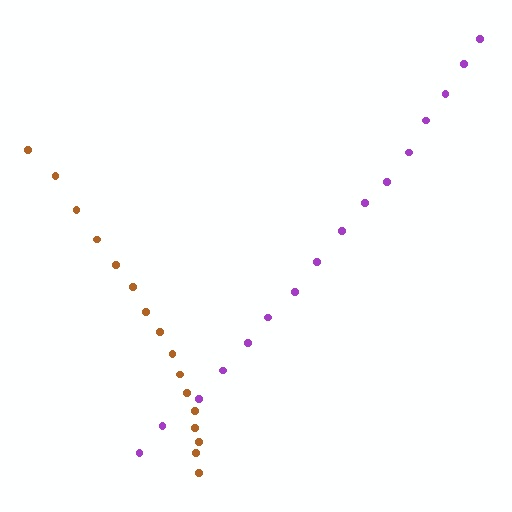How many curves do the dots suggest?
There are 2 distinct paths.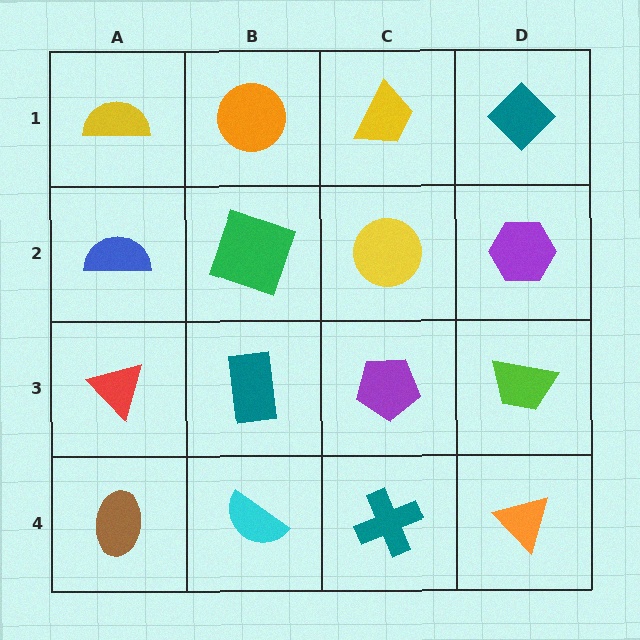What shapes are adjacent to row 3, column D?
A purple hexagon (row 2, column D), an orange triangle (row 4, column D), a purple pentagon (row 3, column C).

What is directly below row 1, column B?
A green square.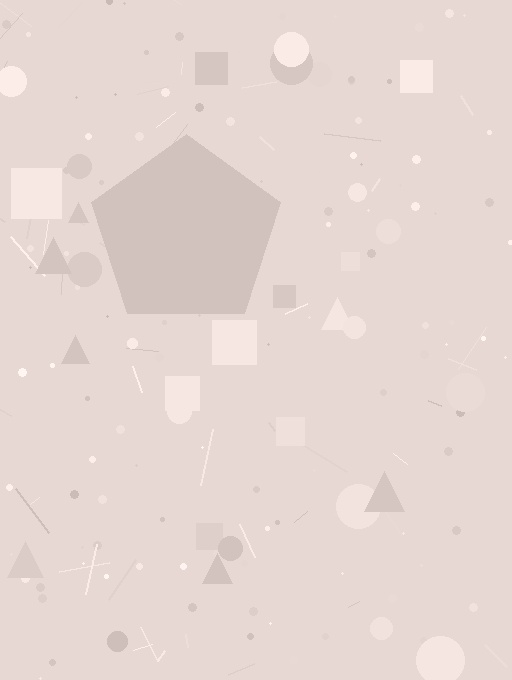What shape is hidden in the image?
A pentagon is hidden in the image.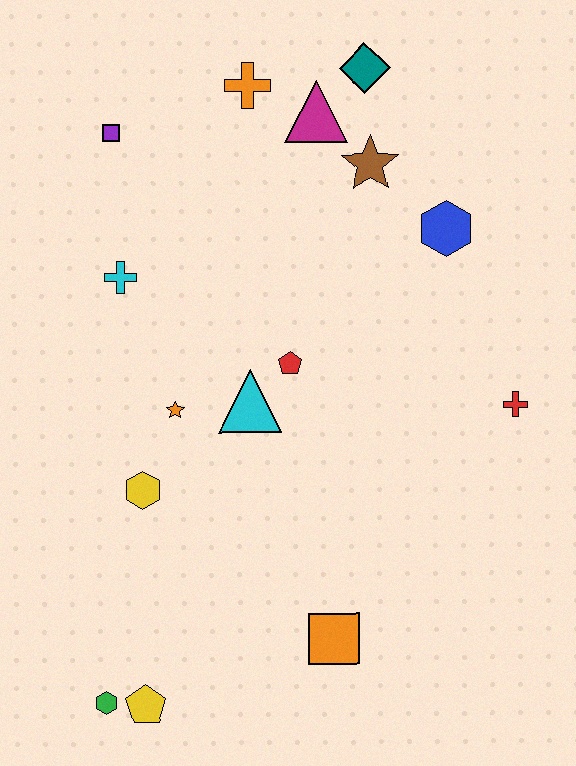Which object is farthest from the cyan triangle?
The teal diamond is farthest from the cyan triangle.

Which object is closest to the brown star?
The magenta triangle is closest to the brown star.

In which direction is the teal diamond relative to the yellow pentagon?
The teal diamond is above the yellow pentagon.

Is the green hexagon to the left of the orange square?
Yes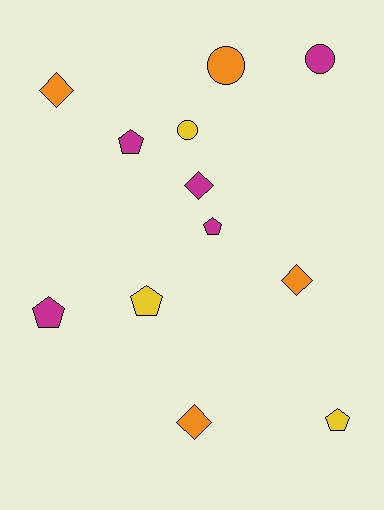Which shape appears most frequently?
Pentagon, with 5 objects.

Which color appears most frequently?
Magenta, with 5 objects.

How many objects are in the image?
There are 12 objects.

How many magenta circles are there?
There is 1 magenta circle.